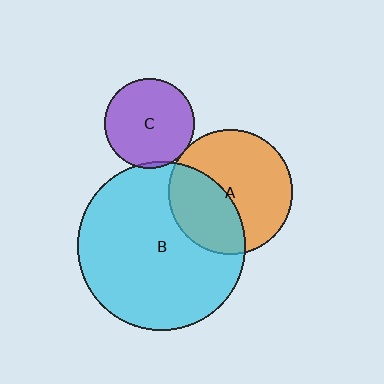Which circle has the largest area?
Circle B (cyan).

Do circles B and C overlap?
Yes.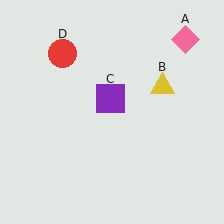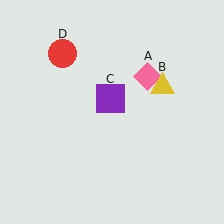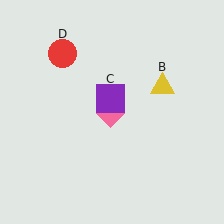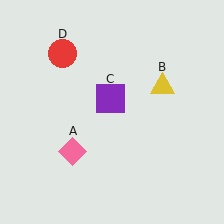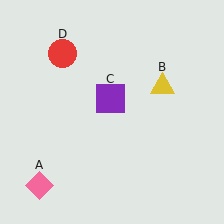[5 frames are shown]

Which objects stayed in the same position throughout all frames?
Yellow triangle (object B) and purple square (object C) and red circle (object D) remained stationary.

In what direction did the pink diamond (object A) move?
The pink diamond (object A) moved down and to the left.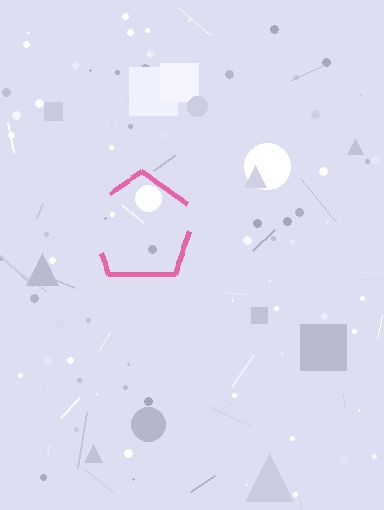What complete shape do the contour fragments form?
The contour fragments form a pentagon.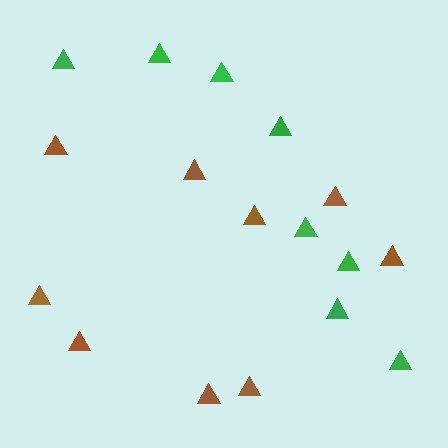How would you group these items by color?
There are 2 groups: one group of brown triangles (9) and one group of green triangles (8).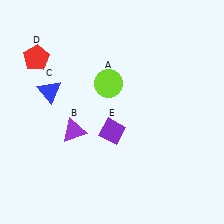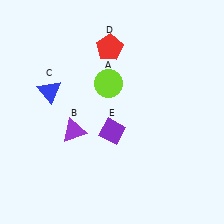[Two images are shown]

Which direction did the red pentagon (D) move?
The red pentagon (D) moved right.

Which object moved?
The red pentagon (D) moved right.